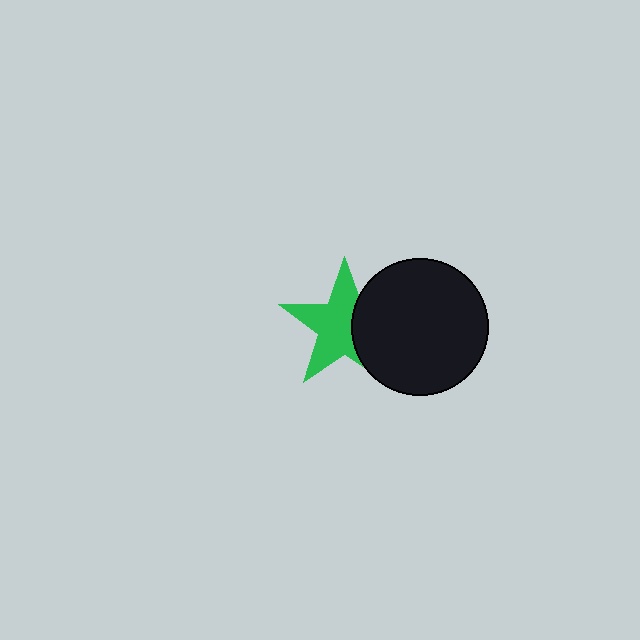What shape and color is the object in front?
The object in front is a black circle.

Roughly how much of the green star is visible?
About half of it is visible (roughly 64%).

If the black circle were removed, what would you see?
You would see the complete green star.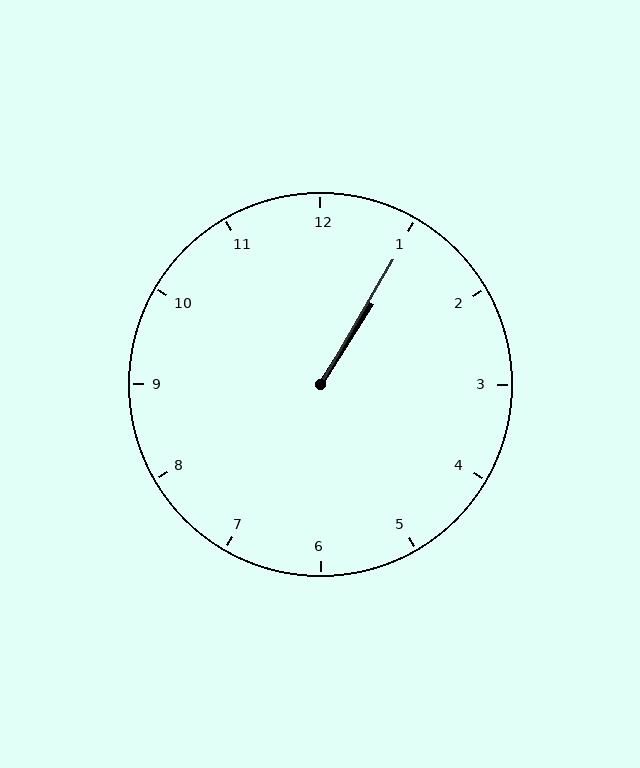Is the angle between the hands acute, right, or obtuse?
It is acute.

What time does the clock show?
1:05.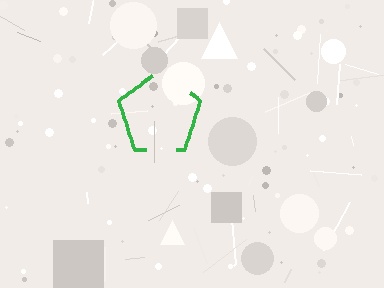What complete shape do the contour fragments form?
The contour fragments form a pentagon.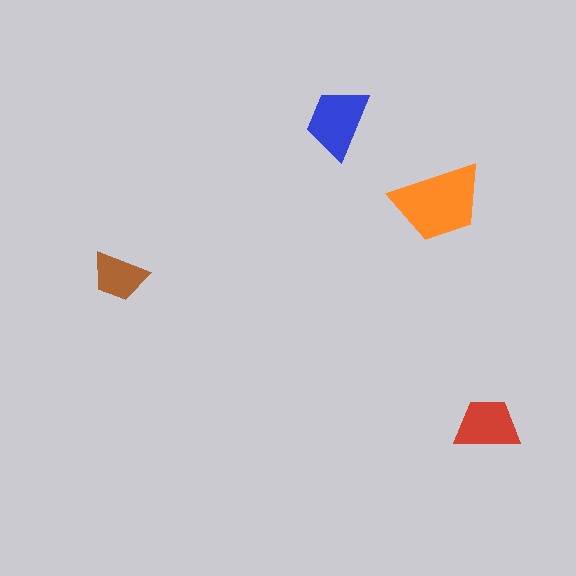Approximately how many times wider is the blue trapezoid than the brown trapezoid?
About 1.5 times wider.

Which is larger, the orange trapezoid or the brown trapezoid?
The orange one.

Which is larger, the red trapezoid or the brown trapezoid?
The red one.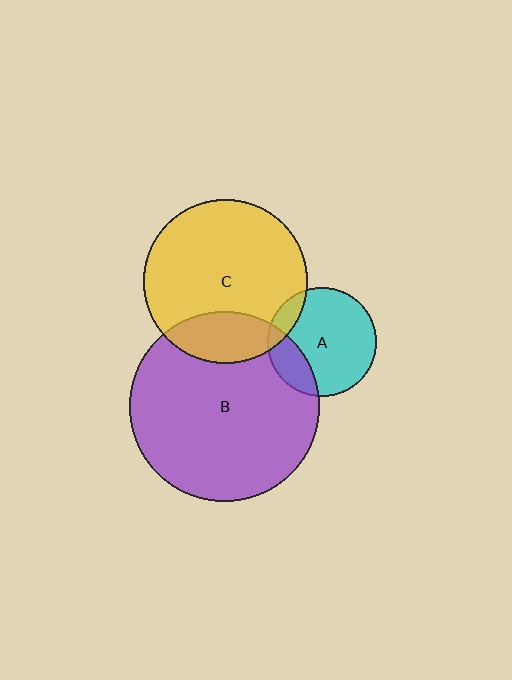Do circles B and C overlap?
Yes.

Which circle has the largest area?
Circle B (purple).